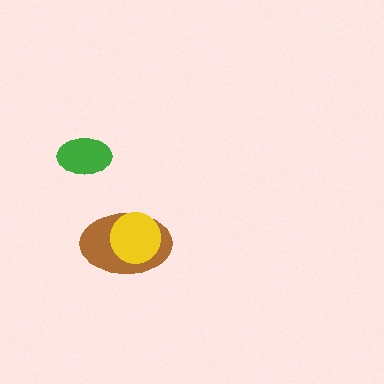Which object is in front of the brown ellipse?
The yellow circle is in front of the brown ellipse.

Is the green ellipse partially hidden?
No, no other shape covers it.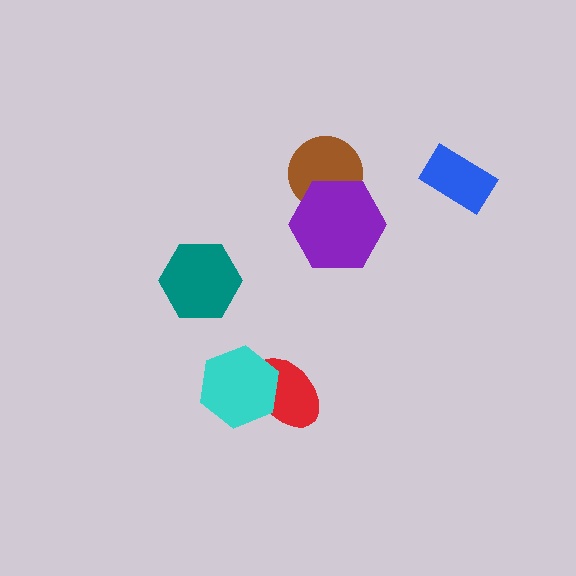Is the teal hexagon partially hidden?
No, no other shape covers it.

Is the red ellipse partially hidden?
Yes, it is partially covered by another shape.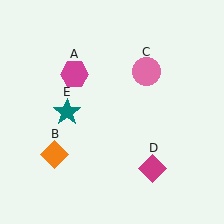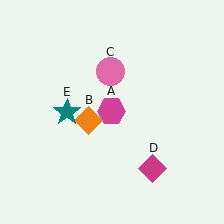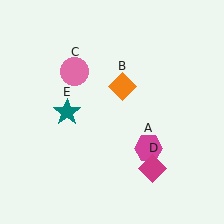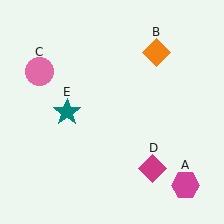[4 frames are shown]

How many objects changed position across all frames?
3 objects changed position: magenta hexagon (object A), orange diamond (object B), pink circle (object C).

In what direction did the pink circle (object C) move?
The pink circle (object C) moved left.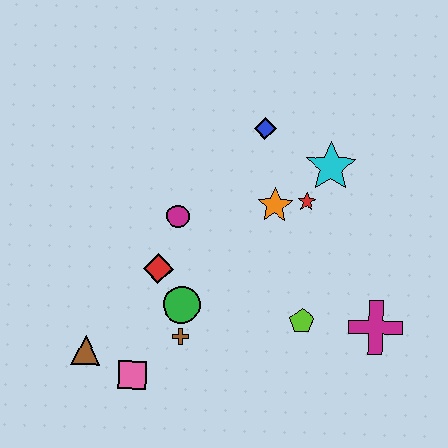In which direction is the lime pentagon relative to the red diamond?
The lime pentagon is to the right of the red diamond.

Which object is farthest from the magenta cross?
The brown triangle is farthest from the magenta cross.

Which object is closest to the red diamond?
The green circle is closest to the red diamond.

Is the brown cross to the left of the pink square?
No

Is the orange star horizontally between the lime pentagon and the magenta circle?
Yes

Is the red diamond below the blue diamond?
Yes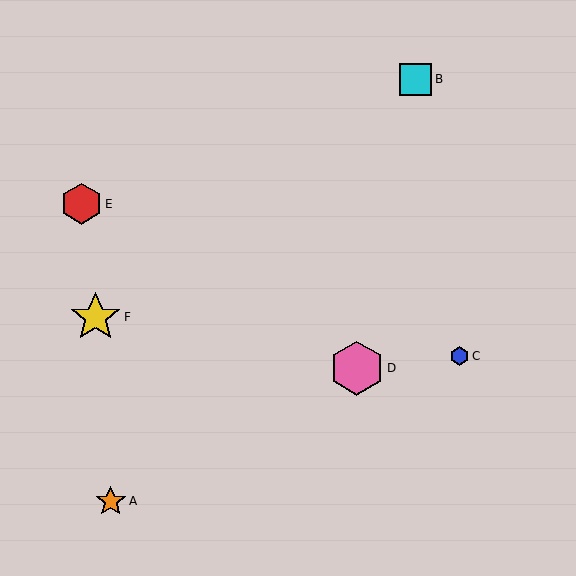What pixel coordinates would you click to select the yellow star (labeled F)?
Click at (96, 317) to select the yellow star F.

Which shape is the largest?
The pink hexagon (labeled D) is the largest.